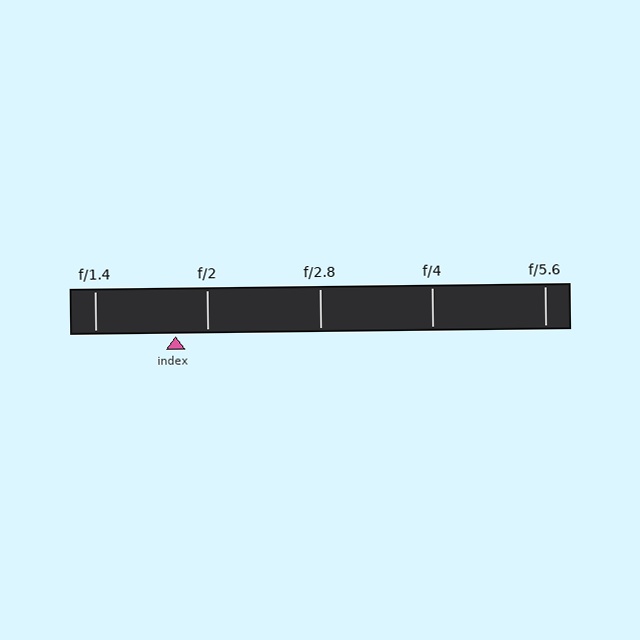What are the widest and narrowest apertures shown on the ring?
The widest aperture shown is f/1.4 and the narrowest is f/5.6.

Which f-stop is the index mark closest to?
The index mark is closest to f/2.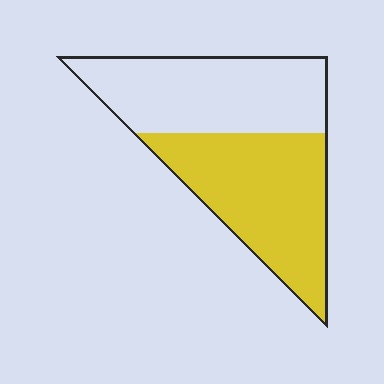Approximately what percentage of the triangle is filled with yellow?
Approximately 50%.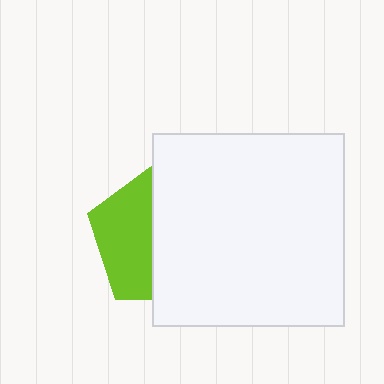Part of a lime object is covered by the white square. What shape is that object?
It is a pentagon.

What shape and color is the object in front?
The object in front is a white square.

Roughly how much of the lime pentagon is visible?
A small part of it is visible (roughly 41%).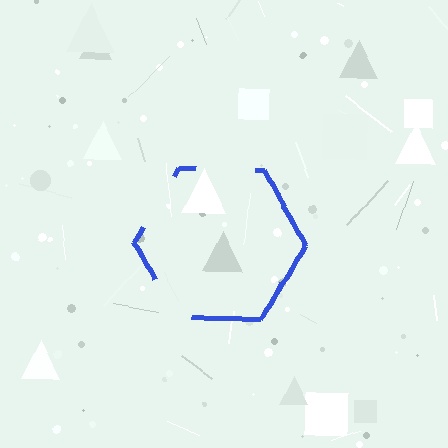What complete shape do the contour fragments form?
The contour fragments form a hexagon.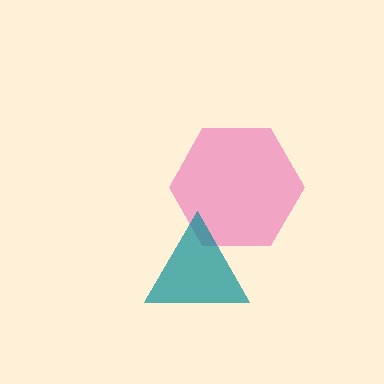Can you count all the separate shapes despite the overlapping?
Yes, there are 2 separate shapes.